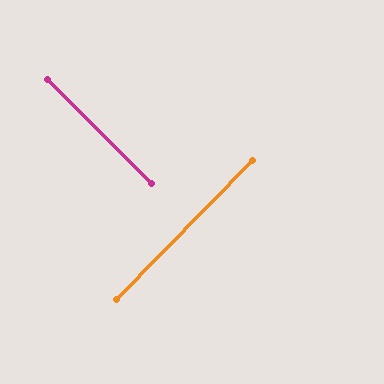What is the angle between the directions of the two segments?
Approximately 89 degrees.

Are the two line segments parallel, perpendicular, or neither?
Perpendicular — they meet at approximately 89°.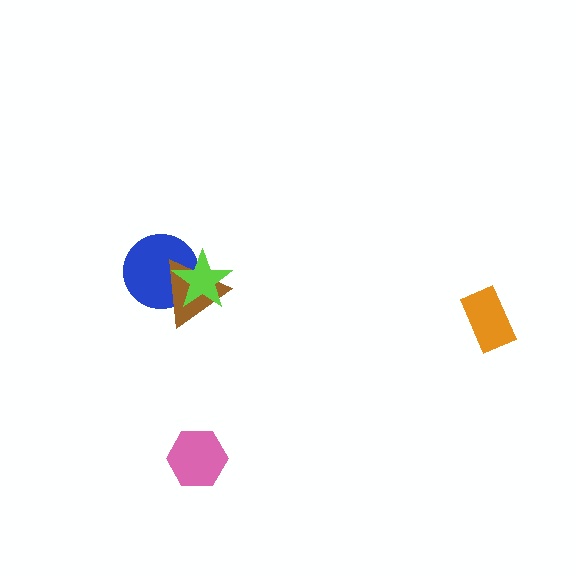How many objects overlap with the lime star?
2 objects overlap with the lime star.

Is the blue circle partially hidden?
Yes, it is partially covered by another shape.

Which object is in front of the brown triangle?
The lime star is in front of the brown triangle.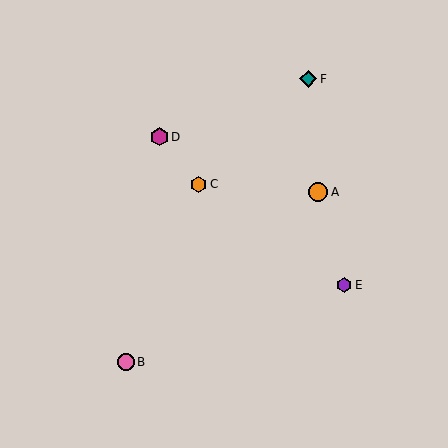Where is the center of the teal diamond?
The center of the teal diamond is at (308, 79).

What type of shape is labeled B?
Shape B is a pink circle.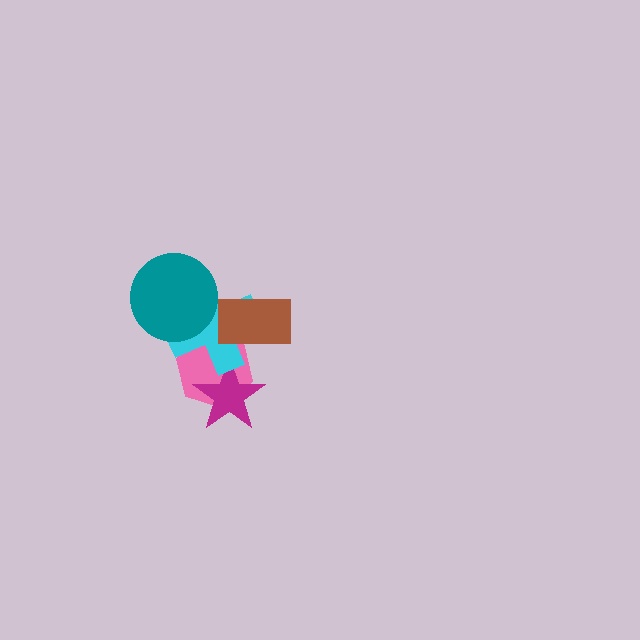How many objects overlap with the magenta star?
2 objects overlap with the magenta star.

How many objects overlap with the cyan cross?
4 objects overlap with the cyan cross.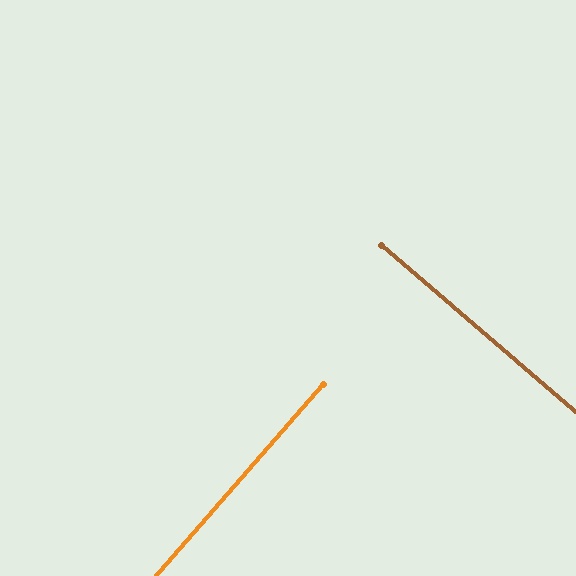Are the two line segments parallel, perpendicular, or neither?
Perpendicular — they meet at approximately 90°.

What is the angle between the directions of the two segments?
Approximately 90 degrees.